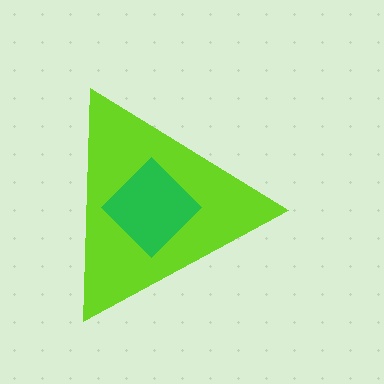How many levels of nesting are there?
2.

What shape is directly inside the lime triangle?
The green diamond.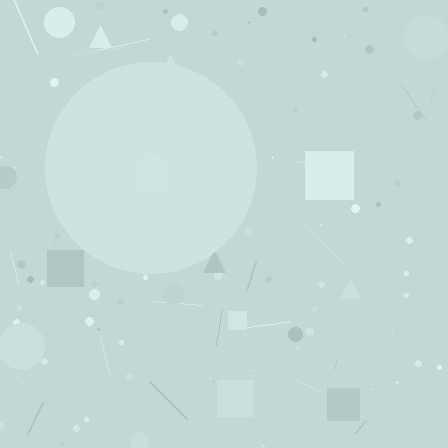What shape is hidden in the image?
A circle is hidden in the image.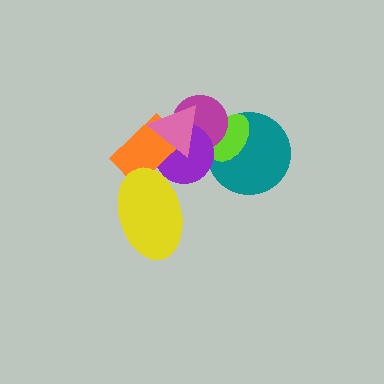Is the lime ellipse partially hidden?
Yes, it is partially covered by another shape.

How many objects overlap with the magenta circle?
4 objects overlap with the magenta circle.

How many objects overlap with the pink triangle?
3 objects overlap with the pink triangle.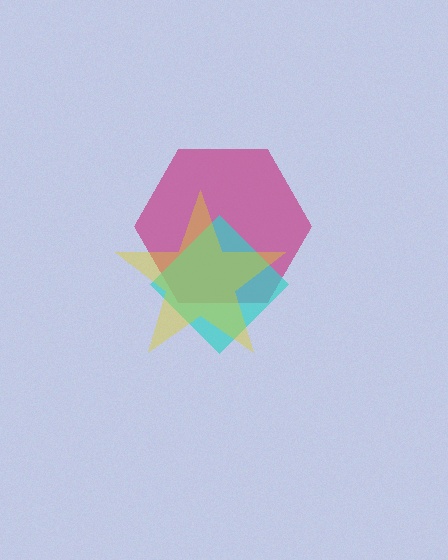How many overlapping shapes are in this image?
There are 3 overlapping shapes in the image.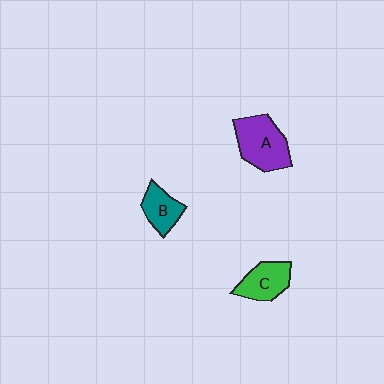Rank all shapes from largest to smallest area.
From largest to smallest: A (purple), C (green), B (teal).